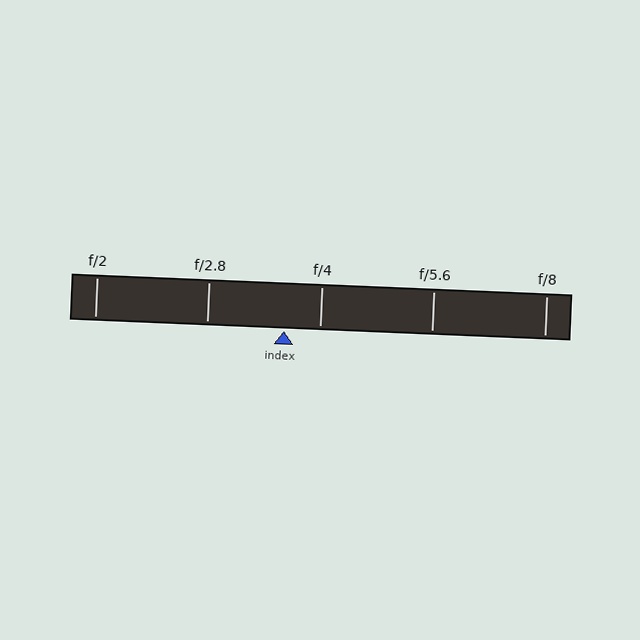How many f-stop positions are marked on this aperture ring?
There are 5 f-stop positions marked.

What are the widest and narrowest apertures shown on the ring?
The widest aperture shown is f/2 and the narrowest is f/8.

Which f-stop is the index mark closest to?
The index mark is closest to f/4.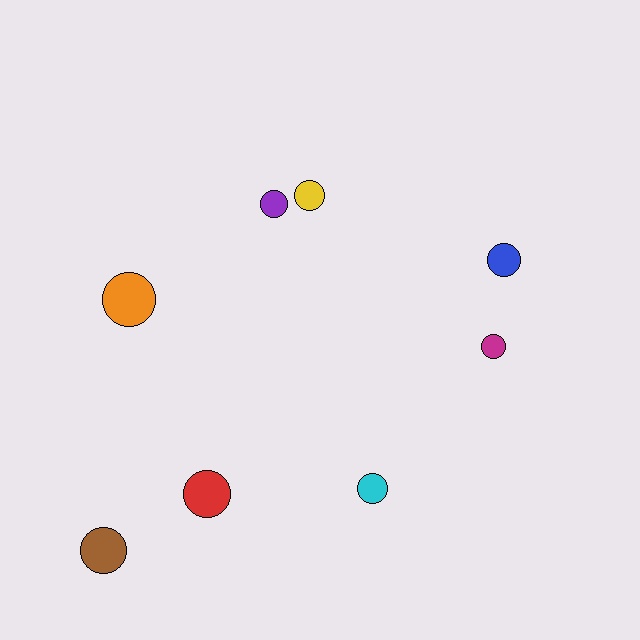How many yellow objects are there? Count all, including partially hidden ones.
There is 1 yellow object.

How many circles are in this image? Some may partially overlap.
There are 8 circles.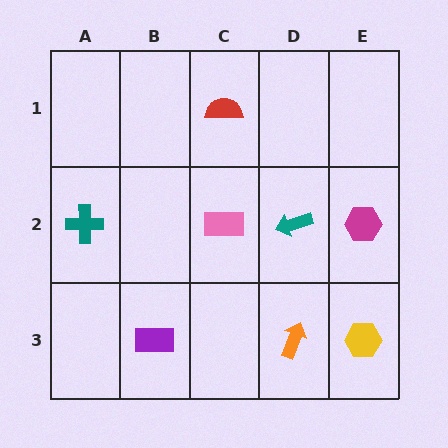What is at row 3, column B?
A purple rectangle.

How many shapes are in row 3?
3 shapes.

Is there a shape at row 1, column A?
No, that cell is empty.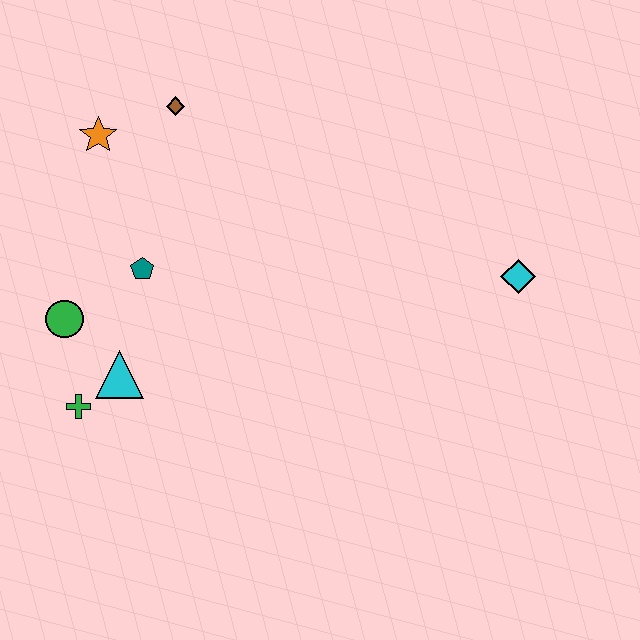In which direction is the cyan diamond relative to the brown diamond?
The cyan diamond is to the right of the brown diamond.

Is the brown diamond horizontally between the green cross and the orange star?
No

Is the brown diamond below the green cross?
No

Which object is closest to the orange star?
The brown diamond is closest to the orange star.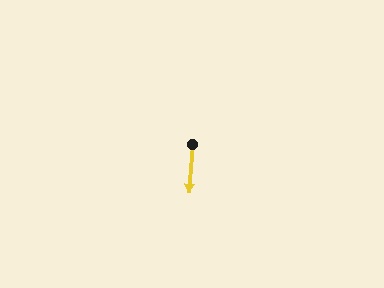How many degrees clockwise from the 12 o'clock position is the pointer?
Approximately 184 degrees.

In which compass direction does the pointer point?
South.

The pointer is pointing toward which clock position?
Roughly 6 o'clock.